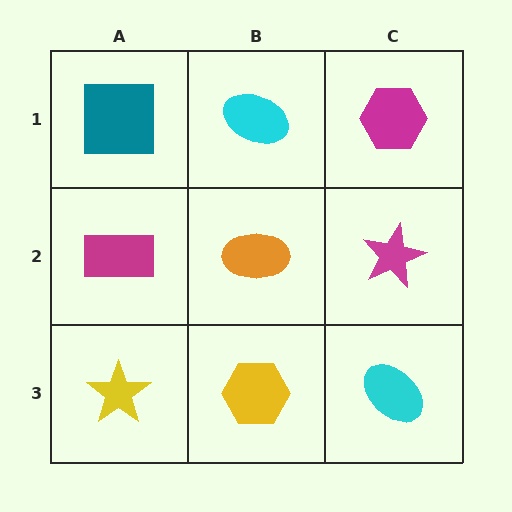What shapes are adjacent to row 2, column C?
A magenta hexagon (row 1, column C), a cyan ellipse (row 3, column C), an orange ellipse (row 2, column B).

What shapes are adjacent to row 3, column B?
An orange ellipse (row 2, column B), a yellow star (row 3, column A), a cyan ellipse (row 3, column C).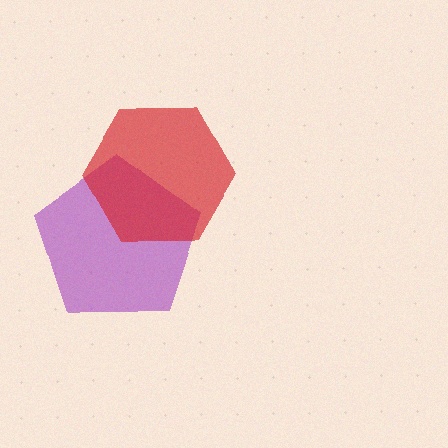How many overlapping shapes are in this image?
There are 2 overlapping shapes in the image.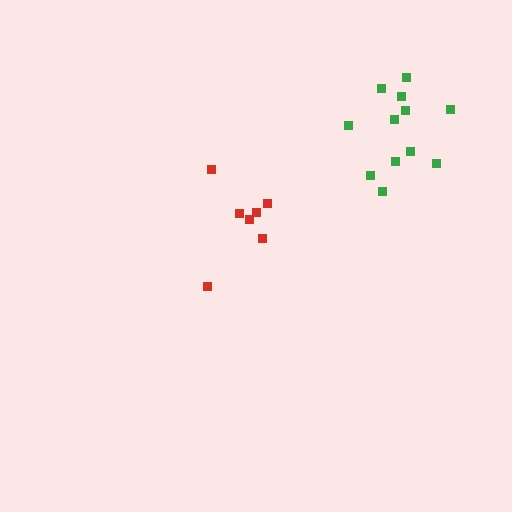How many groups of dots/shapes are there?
There are 2 groups.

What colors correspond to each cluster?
The clusters are colored: red, green.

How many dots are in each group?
Group 1: 7 dots, Group 2: 12 dots (19 total).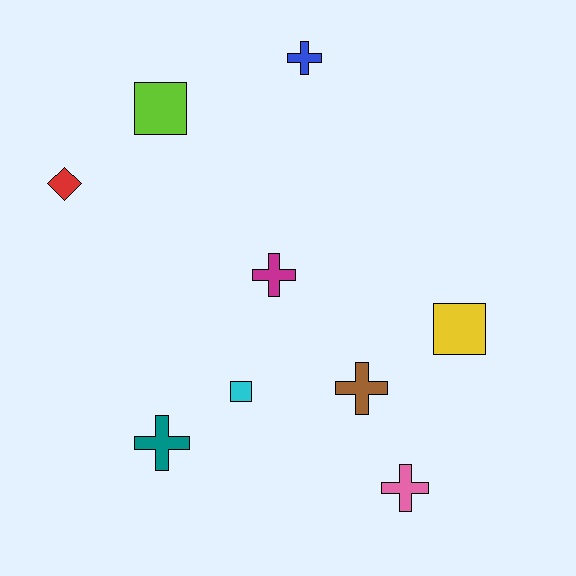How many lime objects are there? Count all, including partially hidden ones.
There is 1 lime object.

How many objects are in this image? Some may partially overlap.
There are 9 objects.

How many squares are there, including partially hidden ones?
There are 3 squares.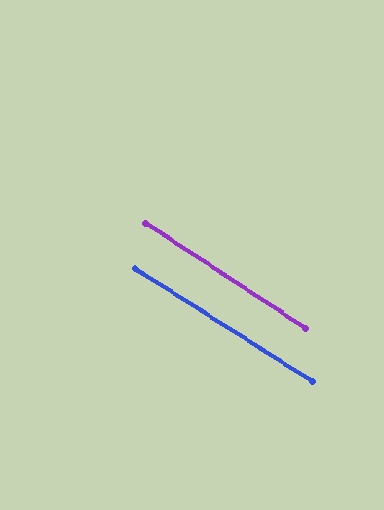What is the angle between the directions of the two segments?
Approximately 1 degree.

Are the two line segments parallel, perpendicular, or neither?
Parallel — their directions differ by only 0.7°.